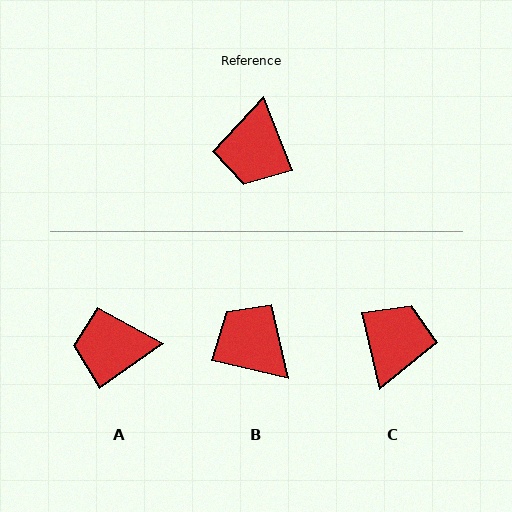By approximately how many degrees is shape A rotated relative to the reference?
Approximately 76 degrees clockwise.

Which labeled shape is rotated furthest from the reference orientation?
C, about 172 degrees away.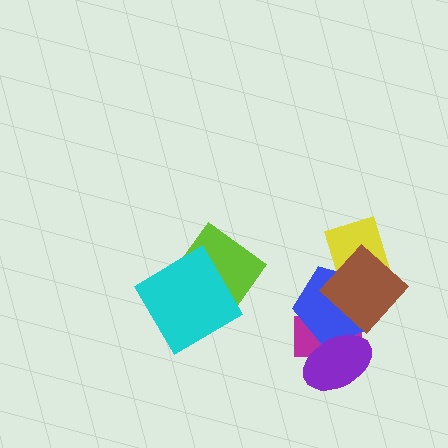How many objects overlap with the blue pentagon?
4 objects overlap with the blue pentagon.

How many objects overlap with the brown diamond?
2 objects overlap with the brown diamond.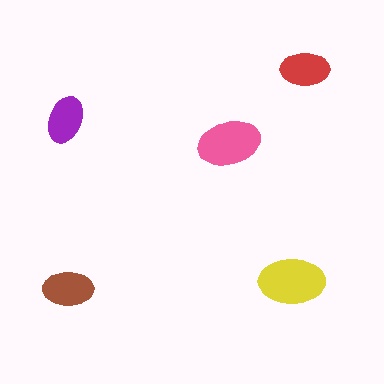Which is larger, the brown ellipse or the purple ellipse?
The brown one.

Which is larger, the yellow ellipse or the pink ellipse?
The yellow one.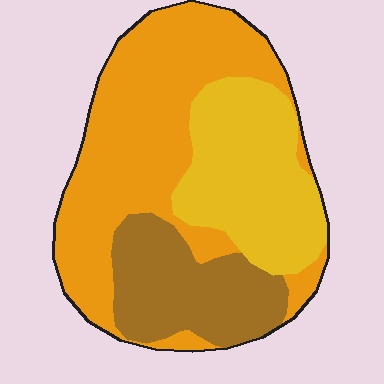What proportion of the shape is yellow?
Yellow takes up about one quarter (1/4) of the shape.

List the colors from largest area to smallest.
From largest to smallest: orange, yellow, brown.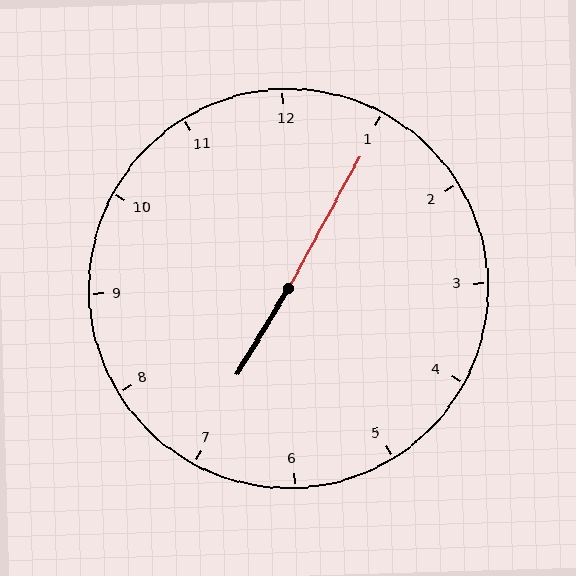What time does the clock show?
7:05.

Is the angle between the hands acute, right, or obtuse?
It is obtuse.